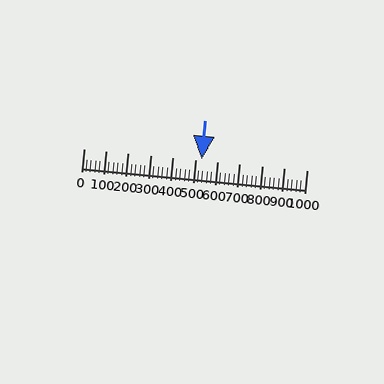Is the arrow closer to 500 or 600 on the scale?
The arrow is closer to 500.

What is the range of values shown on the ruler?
The ruler shows values from 0 to 1000.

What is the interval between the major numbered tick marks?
The major tick marks are spaced 100 units apart.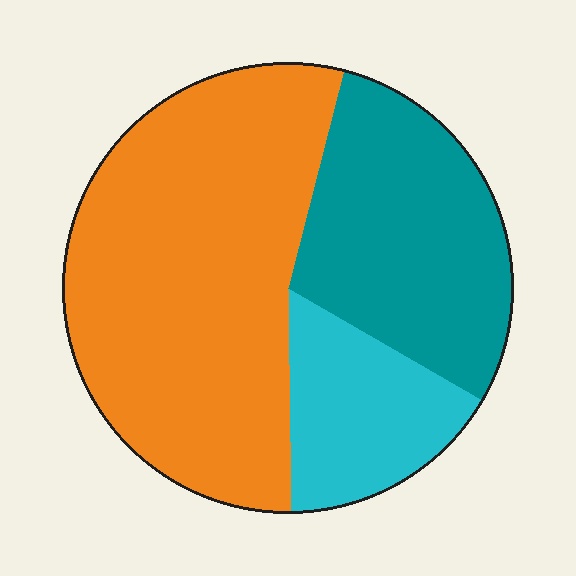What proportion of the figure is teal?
Teal covers 29% of the figure.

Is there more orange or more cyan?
Orange.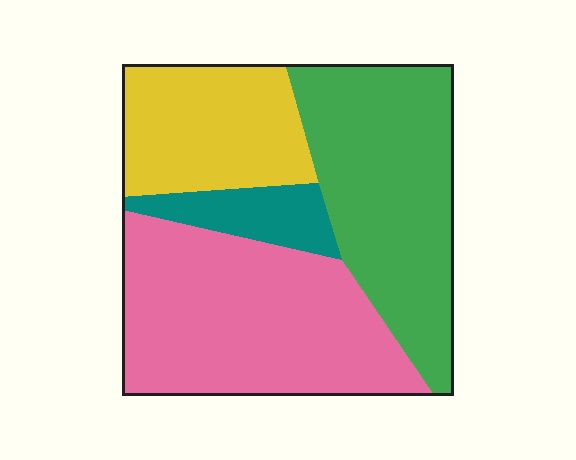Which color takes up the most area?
Pink, at roughly 40%.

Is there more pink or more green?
Pink.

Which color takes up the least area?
Teal, at roughly 10%.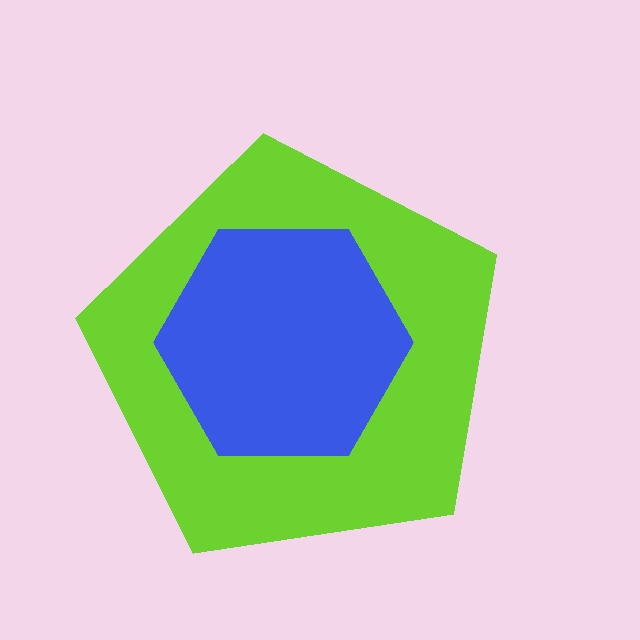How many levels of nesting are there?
2.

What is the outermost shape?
The lime pentagon.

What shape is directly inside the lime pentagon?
The blue hexagon.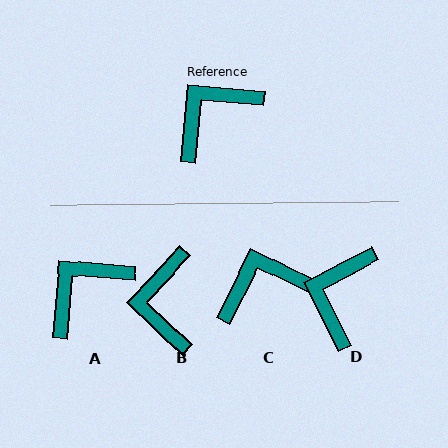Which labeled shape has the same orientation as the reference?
A.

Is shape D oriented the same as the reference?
No, it is off by about 32 degrees.